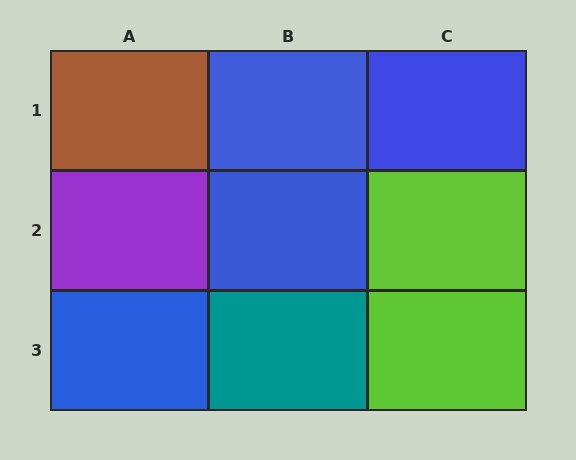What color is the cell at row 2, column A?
Purple.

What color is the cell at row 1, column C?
Blue.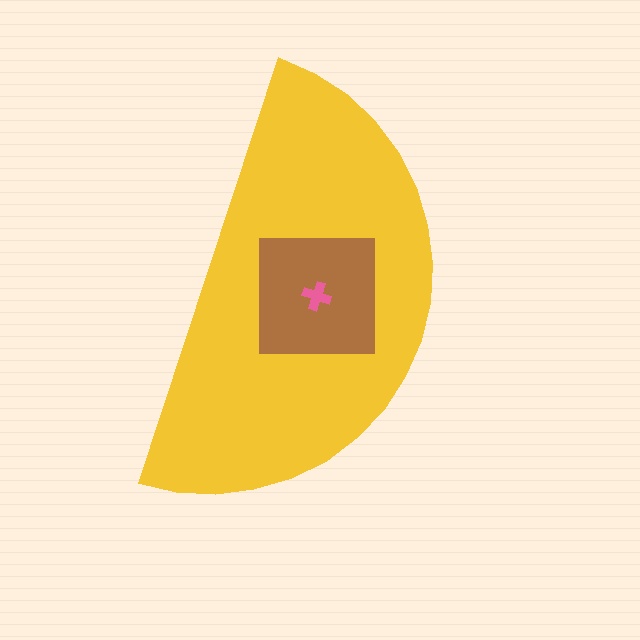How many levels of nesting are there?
3.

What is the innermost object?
The pink cross.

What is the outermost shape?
The yellow semicircle.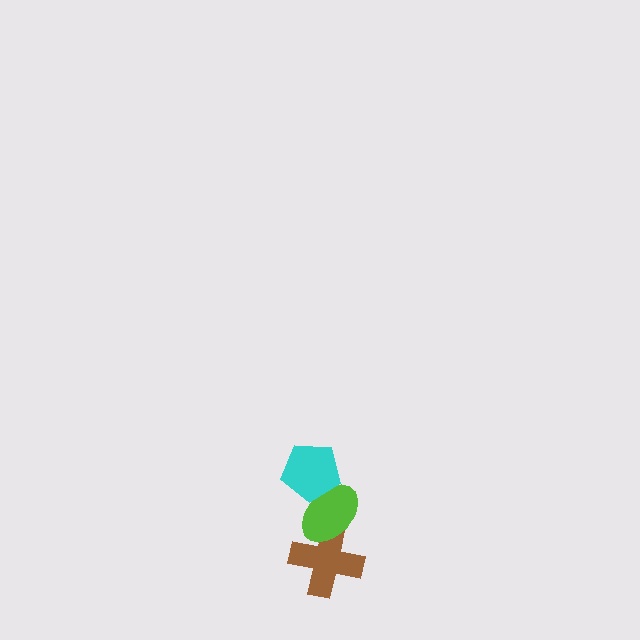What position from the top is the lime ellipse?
The lime ellipse is 2nd from the top.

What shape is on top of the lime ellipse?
The cyan pentagon is on top of the lime ellipse.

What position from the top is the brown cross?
The brown cross is 3rd from the top.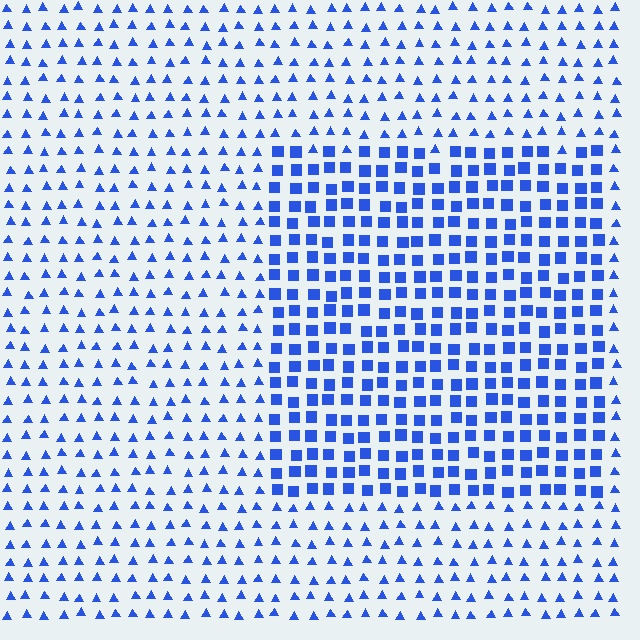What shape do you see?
I see a rectangle.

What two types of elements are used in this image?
The image uses squares inside the rectangle region and triangles outside it.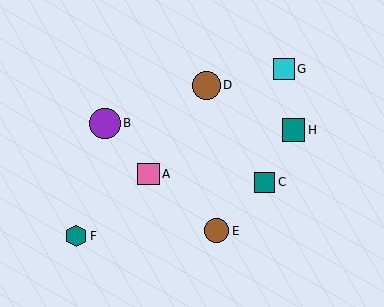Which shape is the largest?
The purple circle (labeled B) is the largest.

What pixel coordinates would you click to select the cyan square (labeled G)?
Click at (284, 69) to select the cyan square G.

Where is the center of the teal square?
The center of the teal square is at (265, 182).